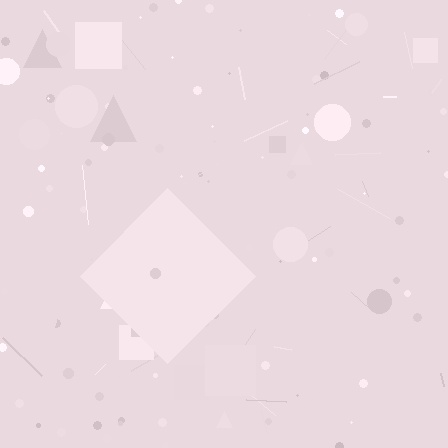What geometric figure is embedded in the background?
A diamond is embedded in the background.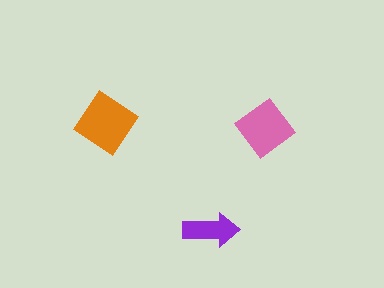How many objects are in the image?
There are 3 objects in the image.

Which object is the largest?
The orange diamond.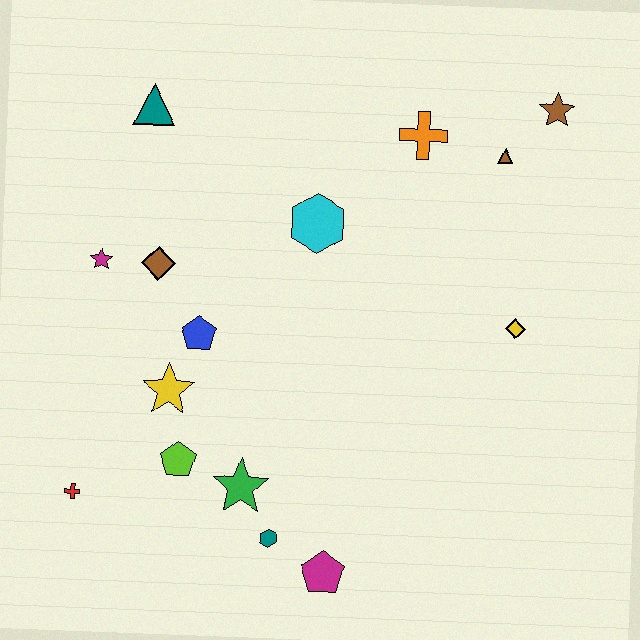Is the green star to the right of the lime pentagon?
Yes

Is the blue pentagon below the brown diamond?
Yes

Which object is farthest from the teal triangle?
The magenta pentagon is farthest from the teal triangle.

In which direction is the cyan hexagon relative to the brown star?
The cyan hexagon is to the left of the brown star.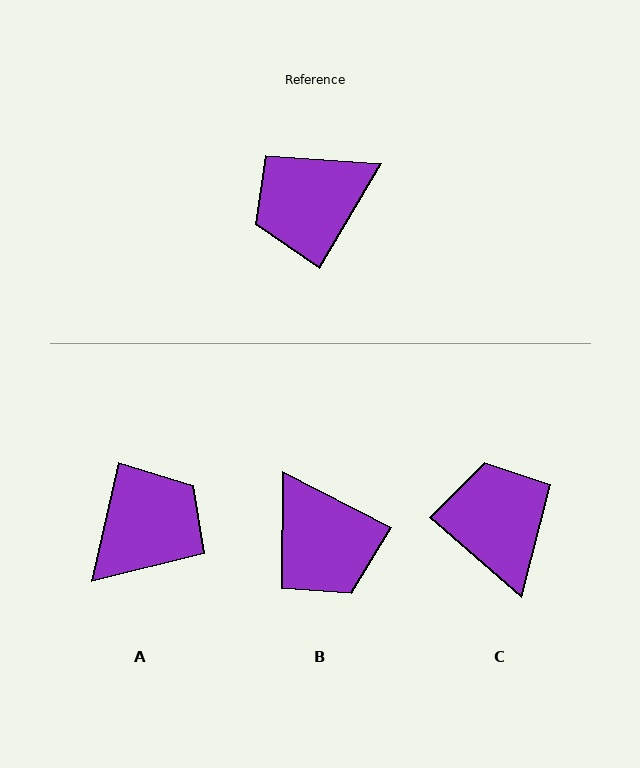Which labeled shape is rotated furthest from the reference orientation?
A, about 162 degrees away.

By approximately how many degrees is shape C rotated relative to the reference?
Approximately 100 degrees clockwise.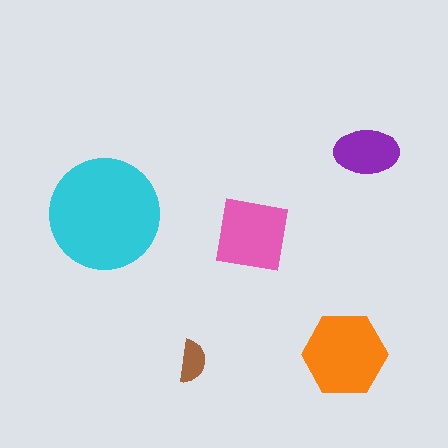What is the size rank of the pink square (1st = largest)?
3rd.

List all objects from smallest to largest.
The brown semicircle, the purple ellipse, the pink square, the orange hexagon, the cyan circle.